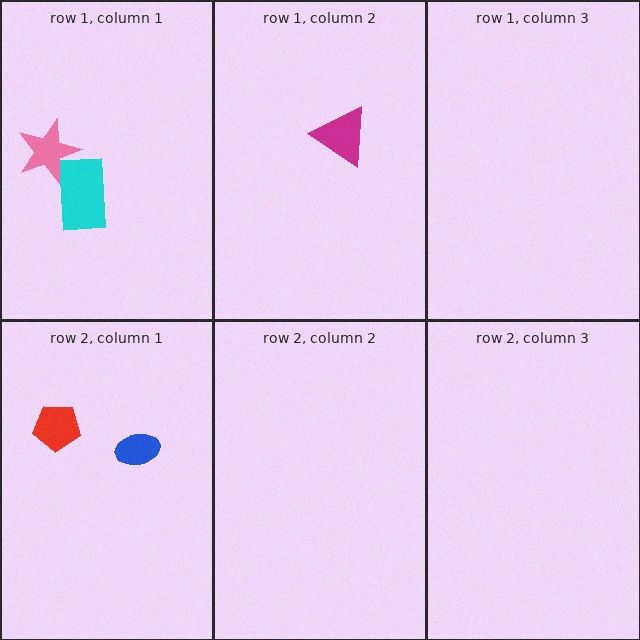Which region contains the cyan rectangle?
The row 1, column 1 region.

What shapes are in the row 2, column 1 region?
The red pentagon, the blue ellipse.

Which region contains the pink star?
The row 1, column 1 region.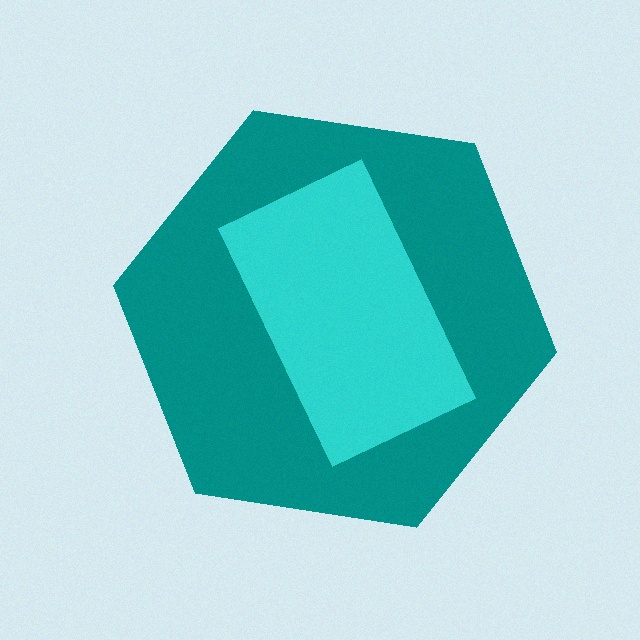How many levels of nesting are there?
2.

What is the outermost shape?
The teal hexagon.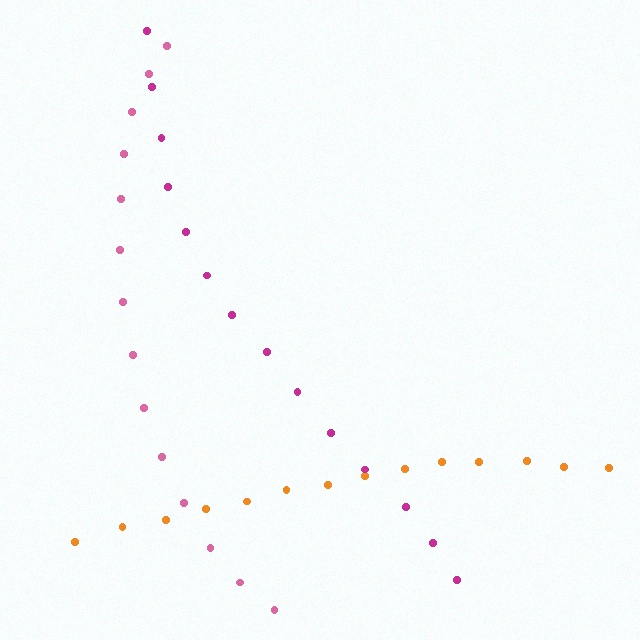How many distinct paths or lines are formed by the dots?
There are 3 distinct paths.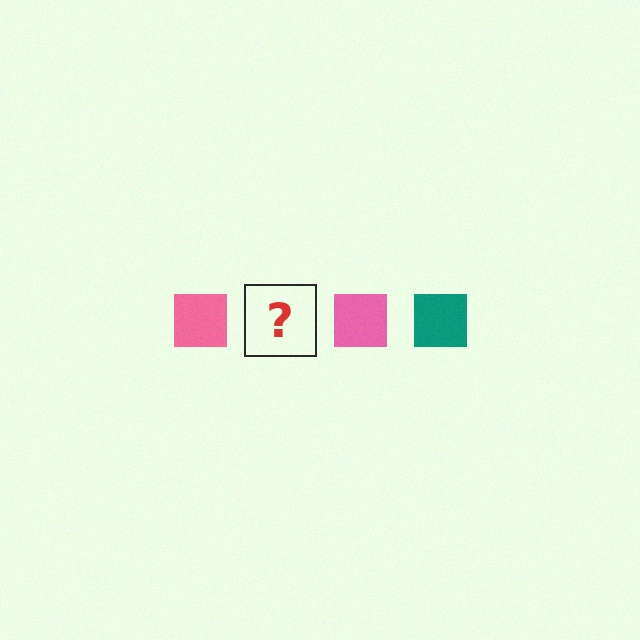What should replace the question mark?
The question mark should be replaced with a teal square.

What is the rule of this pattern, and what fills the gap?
The rule is that the pattern cycles through pink, teal squares. The gap should be filled with a teal square.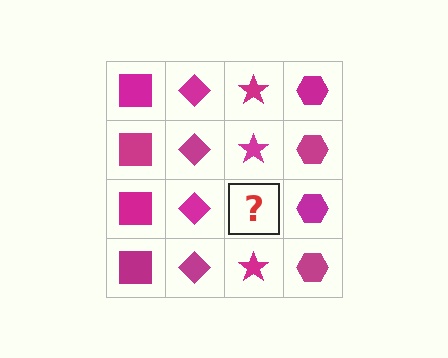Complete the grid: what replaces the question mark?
The question mark should be replaced with a magenta star.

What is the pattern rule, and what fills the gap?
The rule is that each column has a consistent shape. The gap should be filled with a magenta star.